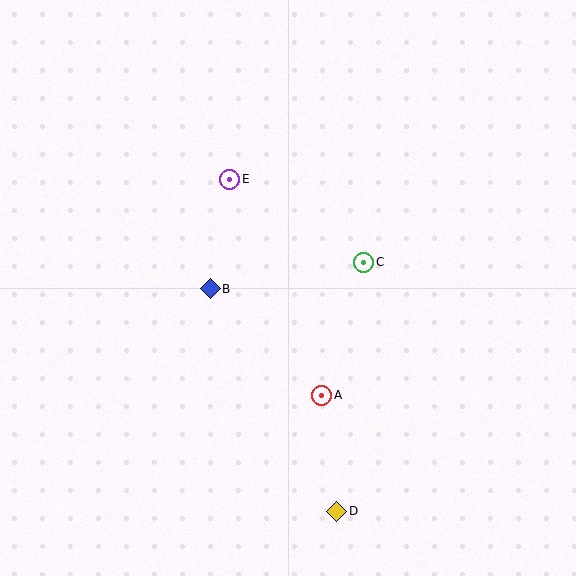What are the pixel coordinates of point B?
Point B is at (210, 289).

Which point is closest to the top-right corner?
Point C is closest to the top-right corner.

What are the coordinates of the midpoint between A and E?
The midpoint between A and E is at (276, 287).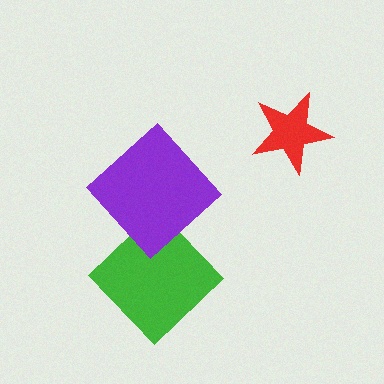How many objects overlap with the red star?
0 objects overlap with the red star.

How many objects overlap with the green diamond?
1 object overlaps with the green diamond.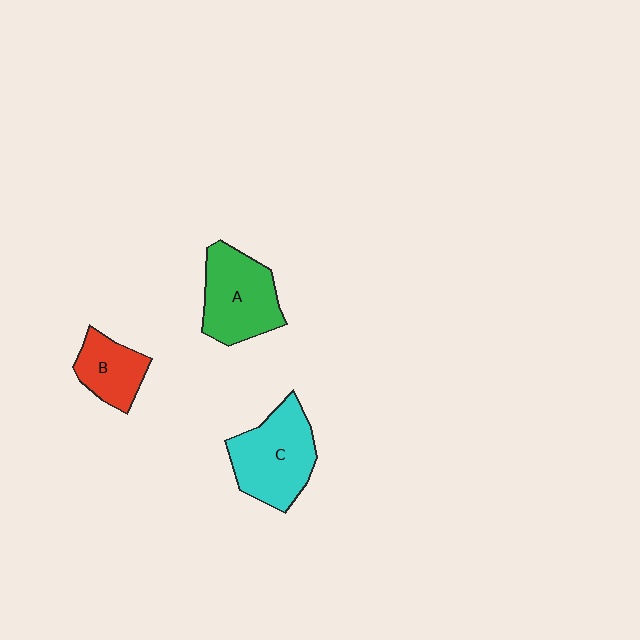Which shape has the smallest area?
Shape B (red).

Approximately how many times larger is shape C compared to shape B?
Approximately 1.7 times.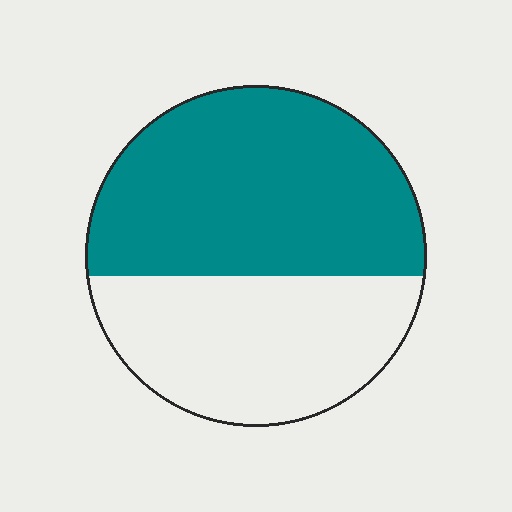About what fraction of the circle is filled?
About three fifths (3/5).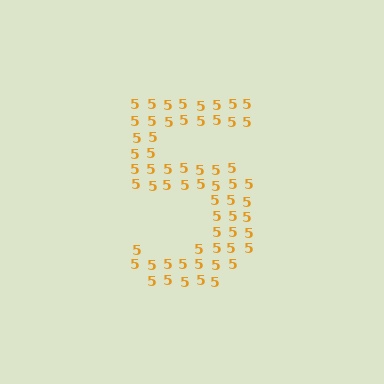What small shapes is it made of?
It is made of small digit 5's.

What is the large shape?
The large shape is the digit 5.